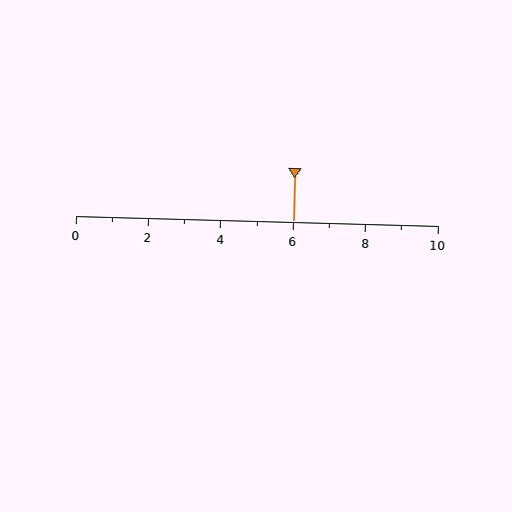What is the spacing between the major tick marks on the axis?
The major ticks are spaced 2 apart.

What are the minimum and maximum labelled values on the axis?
The axis runs from 0 to 10.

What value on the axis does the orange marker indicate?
The marker indicates approximately 6.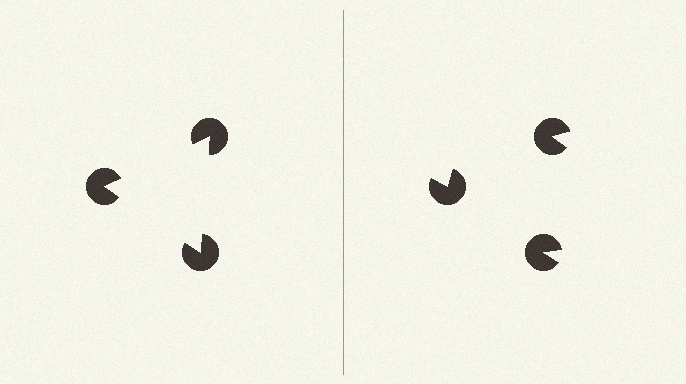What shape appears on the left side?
An illusory triangle.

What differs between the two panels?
The pac-man discs are positioned identically on both sides; only the wedge orientations differ. On the left they align to a triangle; on the right they are misaligned.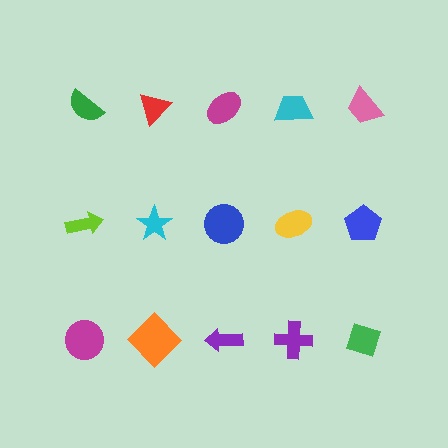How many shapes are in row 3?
5 shapes.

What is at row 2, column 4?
A yellow ellipse.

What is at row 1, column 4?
A cyan trapezoid.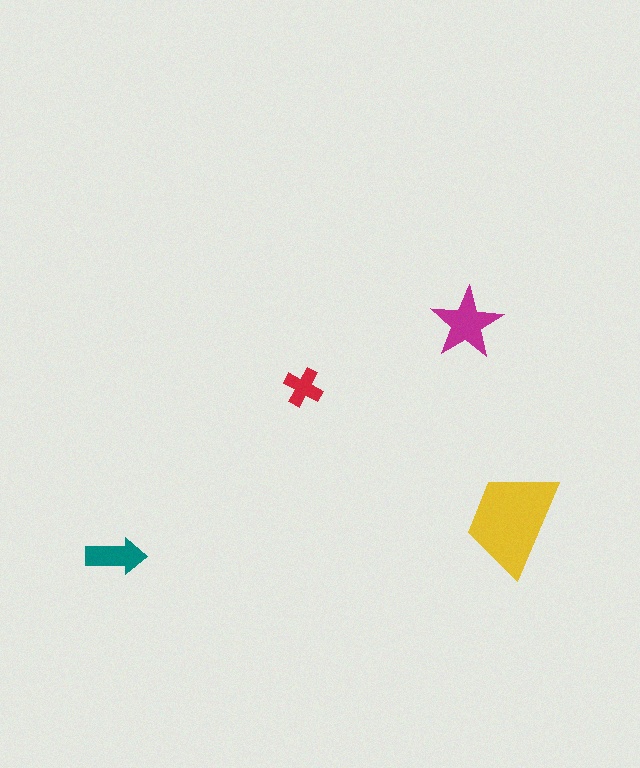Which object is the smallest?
The red cross.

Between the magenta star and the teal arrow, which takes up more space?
The magenta star.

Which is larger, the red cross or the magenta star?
The magenta star.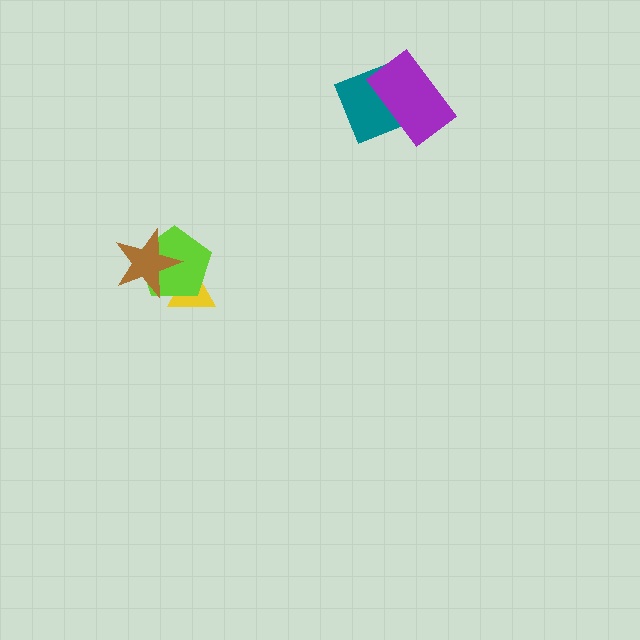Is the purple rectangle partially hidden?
No, no other shape covers it.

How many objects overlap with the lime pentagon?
2 objects overlap with the lime pentagon.